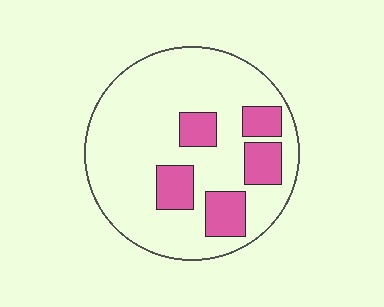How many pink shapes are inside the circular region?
5.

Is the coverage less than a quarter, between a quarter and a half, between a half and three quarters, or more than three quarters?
Less than a quarter.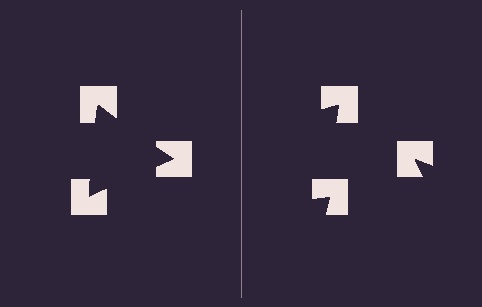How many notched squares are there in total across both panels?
6 — 3 on each side.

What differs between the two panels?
The notched squares are positioned identically on both sides; only the wedge orientations differ. On the left they align to a triangle; on the right they are misaligned.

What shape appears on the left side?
An illusory triangle.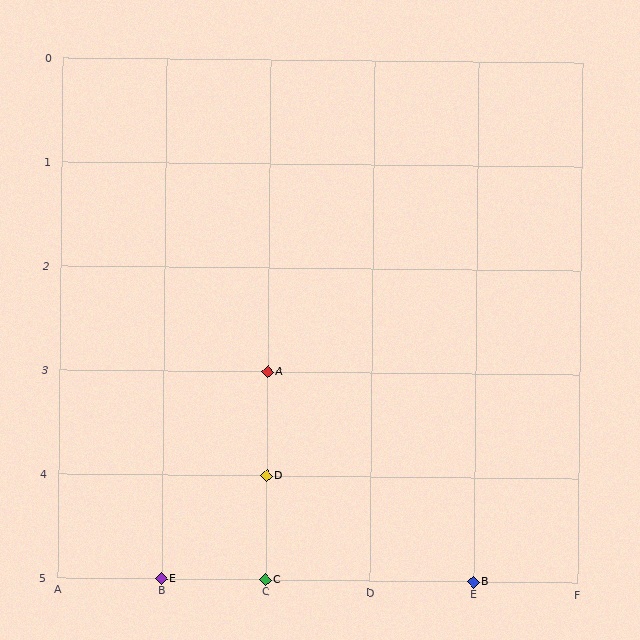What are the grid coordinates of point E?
Point E is at grid coordinates (B, 5).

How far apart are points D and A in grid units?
Points D and A are 1 row apart.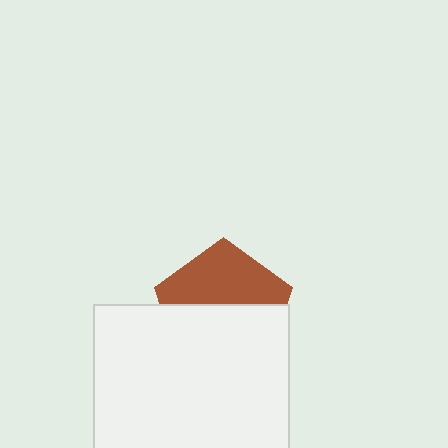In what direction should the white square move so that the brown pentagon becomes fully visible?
The white square should move down. That is the shortest direction to clear the overlap and leave the brown pentagon fully visible.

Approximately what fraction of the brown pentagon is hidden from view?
Roughly 56% of the brown pentagon is hidden behind the white square.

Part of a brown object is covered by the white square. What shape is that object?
It is a pentagon.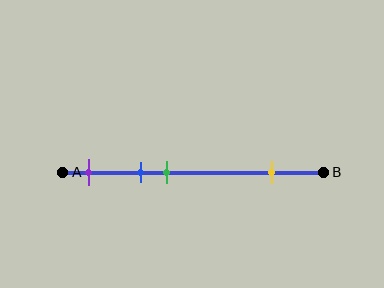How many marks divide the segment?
There are 4 marks dividing the segment.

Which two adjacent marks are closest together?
The blue and green marks are the closest adjacent pair.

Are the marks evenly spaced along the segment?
No, the marks are not evenly spaced.